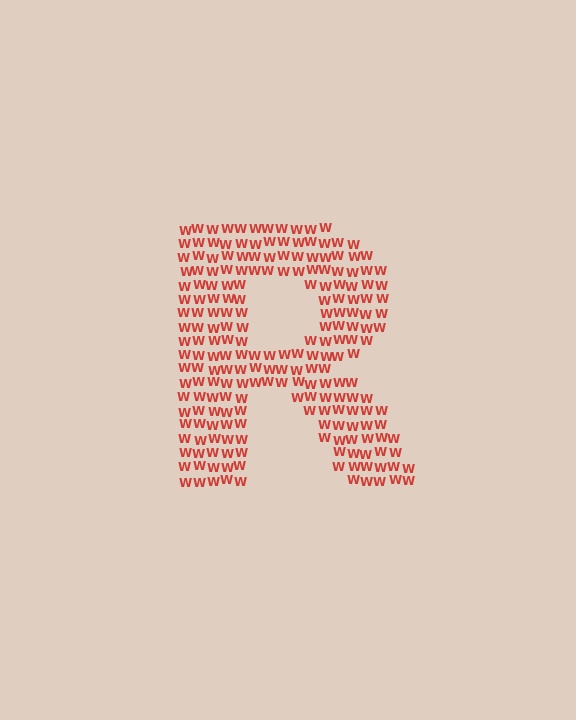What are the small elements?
The small elements are letter W's.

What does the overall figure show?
The overall figure shows the letter R.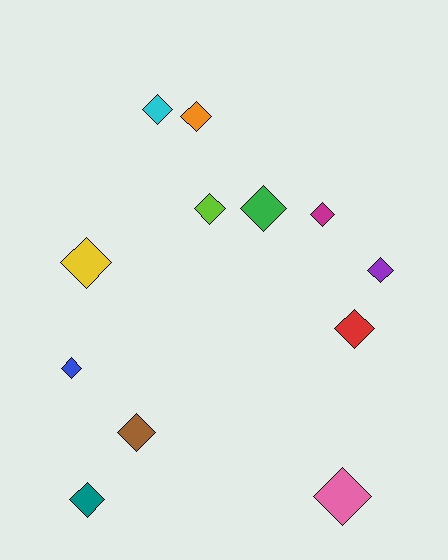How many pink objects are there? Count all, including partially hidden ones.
There is 1 pink object.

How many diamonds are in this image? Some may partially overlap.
There are 12 diamonds.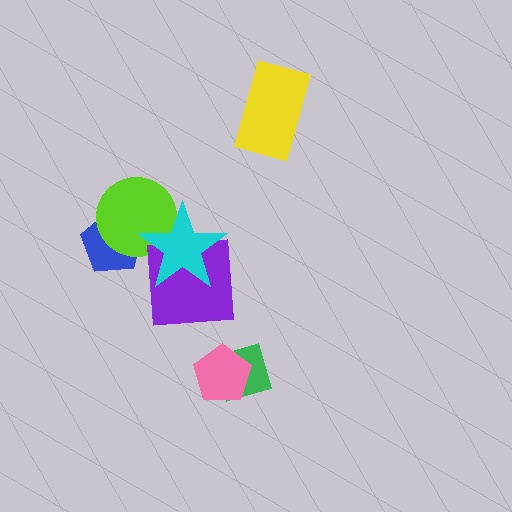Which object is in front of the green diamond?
The pink pentagon is in front of the green diamond.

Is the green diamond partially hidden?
Yes, it is partially covered by another shape.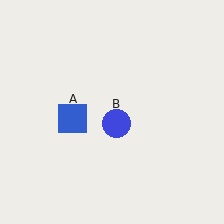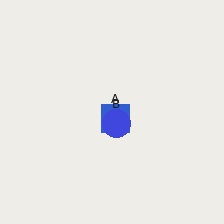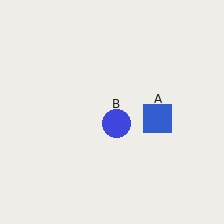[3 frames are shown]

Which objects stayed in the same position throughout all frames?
Blue circle (object B) remained stationary.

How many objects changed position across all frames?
1 object changed position: blue square (object A).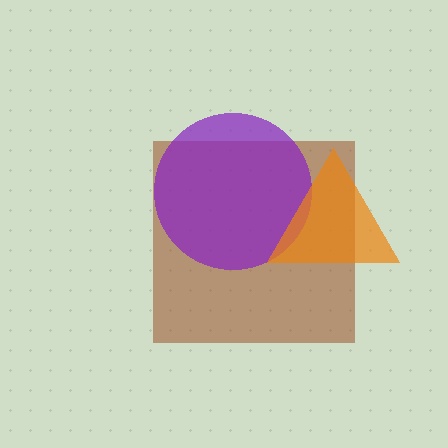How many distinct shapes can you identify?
There are 3 distinct shapes: a brown square, a purple circle, an orange triangle.